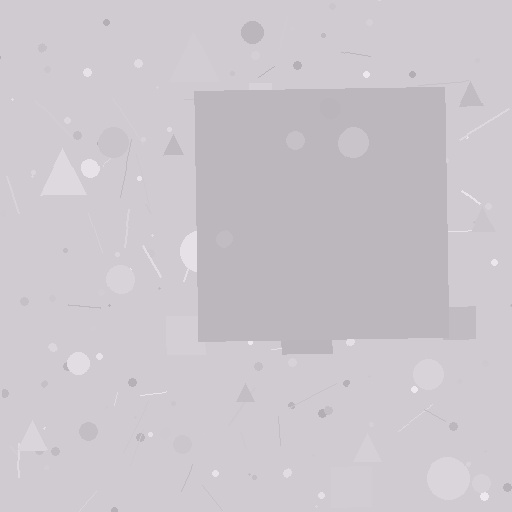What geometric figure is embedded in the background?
A square is embedded in the background.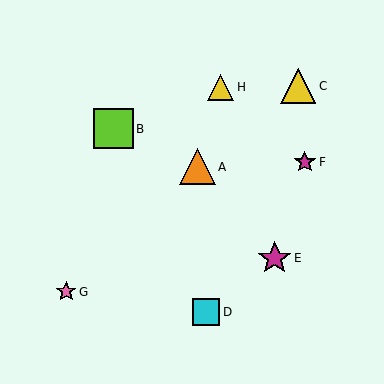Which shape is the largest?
The lime square (labeled B) is the largest.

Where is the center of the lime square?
The center of the lime square is at (114, 129).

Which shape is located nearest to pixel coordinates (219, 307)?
The cyan square (labeled D) at (206, 312) is nearest to that location.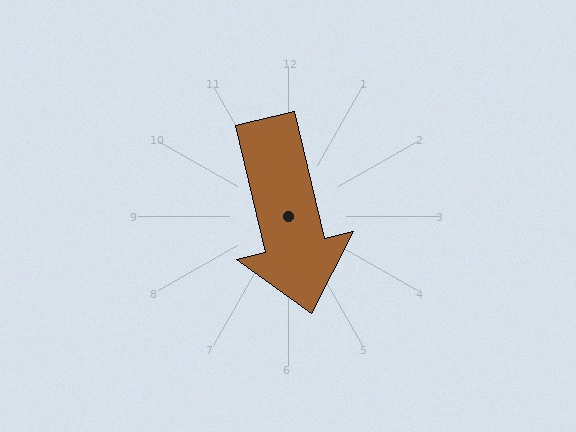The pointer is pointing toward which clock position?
Roughly 6 o'clock.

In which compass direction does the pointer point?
South.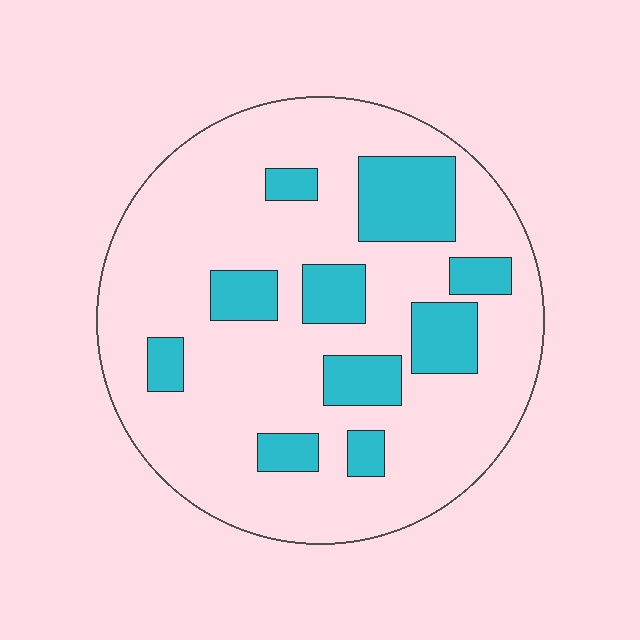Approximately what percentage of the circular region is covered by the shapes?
Approximately 20%.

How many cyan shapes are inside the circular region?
10.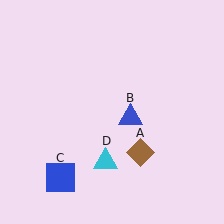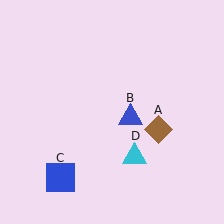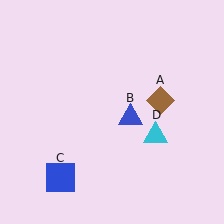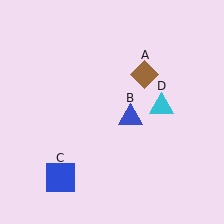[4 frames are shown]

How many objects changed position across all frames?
2 objects changed position: brown diamond (object A), cyan triangle (object D).